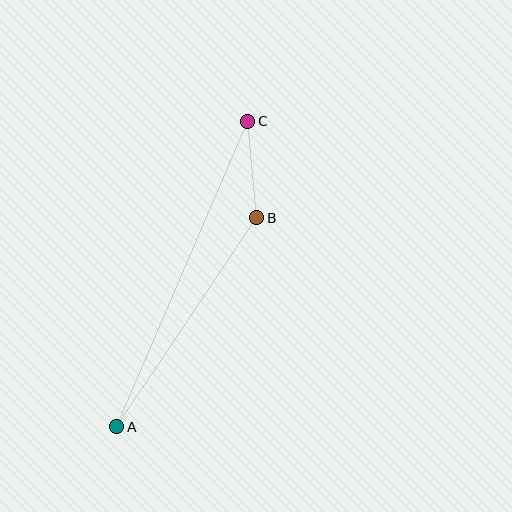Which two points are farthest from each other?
Points A and C are farthest from each other.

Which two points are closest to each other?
Points B and C are closest to each other.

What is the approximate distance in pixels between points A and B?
The distance between A and B is approximately 252 pixels.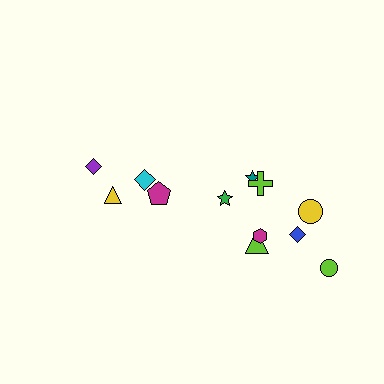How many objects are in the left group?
There are 4 objects.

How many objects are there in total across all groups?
There are 12 objects.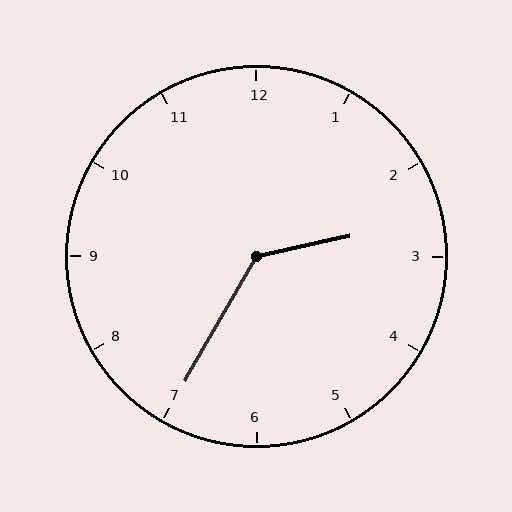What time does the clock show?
2:35.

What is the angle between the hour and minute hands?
Approximately 132 degrees.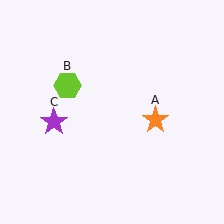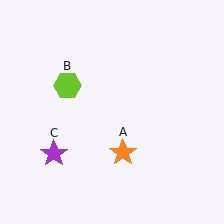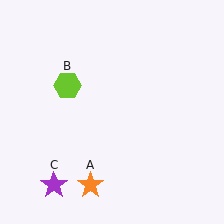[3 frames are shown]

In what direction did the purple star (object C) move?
The purple star (object C) moved down.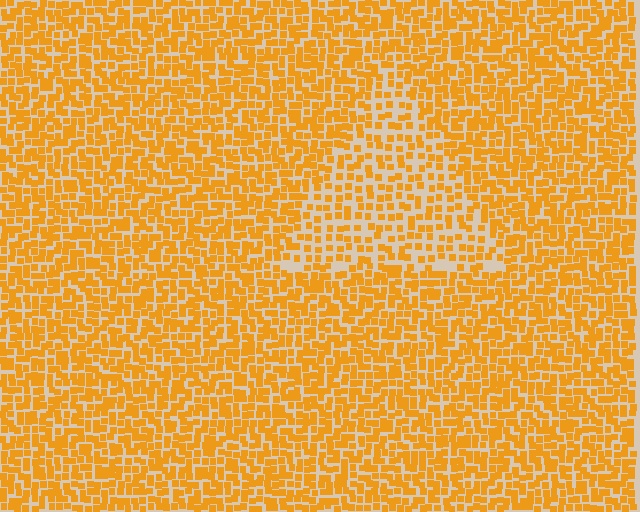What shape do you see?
I see a triangle.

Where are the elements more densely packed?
The elements are more densely packed outside the triangle boundary.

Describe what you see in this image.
The image contains small orange elements arranged at two different densities. A triangle-shaped region is visible where the elements are less densely packed than the surrounding area.